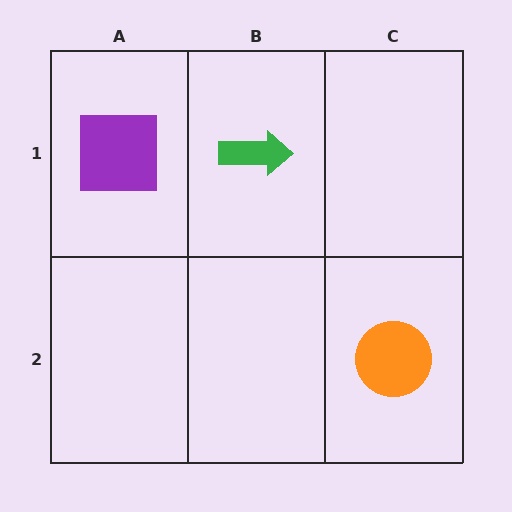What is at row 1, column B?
A green arrow.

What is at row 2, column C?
An orange circle.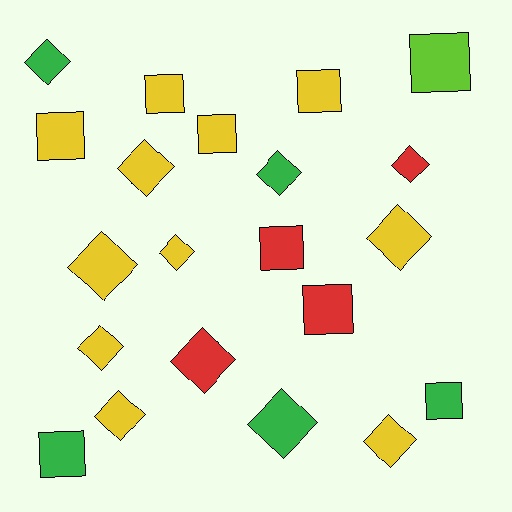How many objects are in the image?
There are 21 objects.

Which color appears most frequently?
Yellow, with 11 objects.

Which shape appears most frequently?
Diamond, with 12 objects.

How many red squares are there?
There are 2 red squares.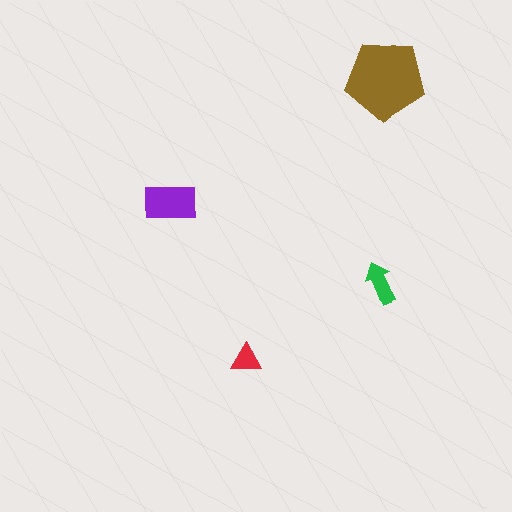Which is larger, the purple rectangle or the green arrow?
The purple rectangle.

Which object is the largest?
The brown pentagon.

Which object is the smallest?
The red triangle.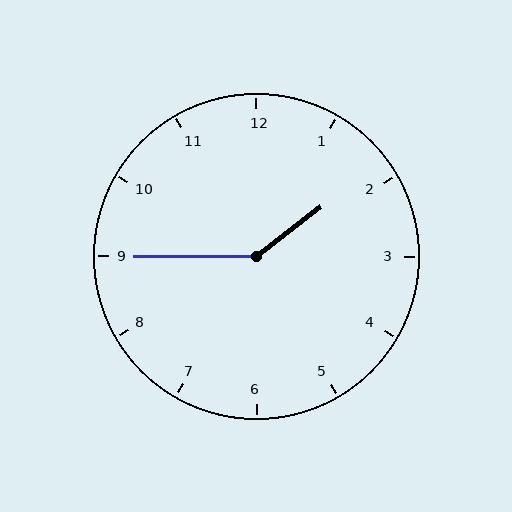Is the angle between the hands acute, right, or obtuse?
It is obtuse.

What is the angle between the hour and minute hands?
Approximately 142 degrees.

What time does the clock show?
1:45.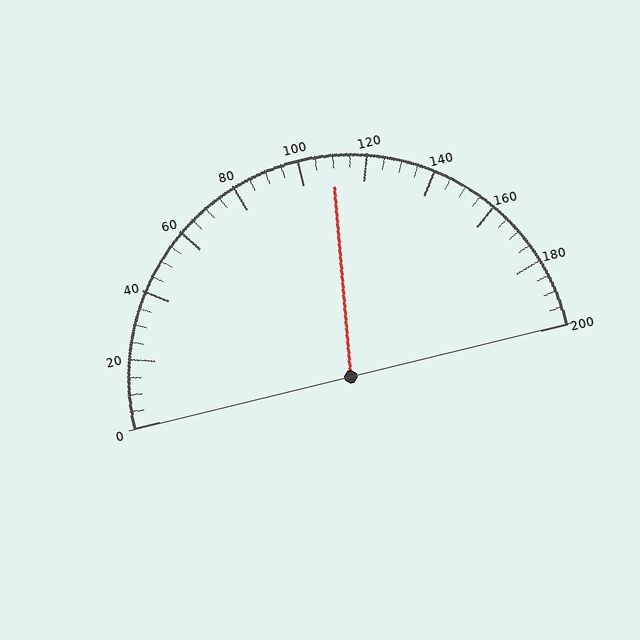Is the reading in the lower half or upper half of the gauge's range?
The reading is in the upper half of the range (0 to 200).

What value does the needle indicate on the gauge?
The needle indicates approximately 110.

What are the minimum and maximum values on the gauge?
The gauge ranges from 0 to 200.